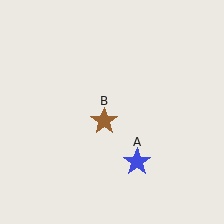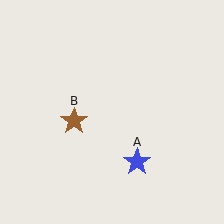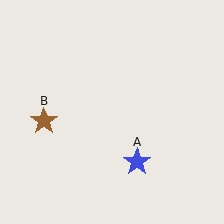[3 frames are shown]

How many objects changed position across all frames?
1 object changed position: brown star (object B).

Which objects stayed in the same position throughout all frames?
Blue star (object A) remained stationary.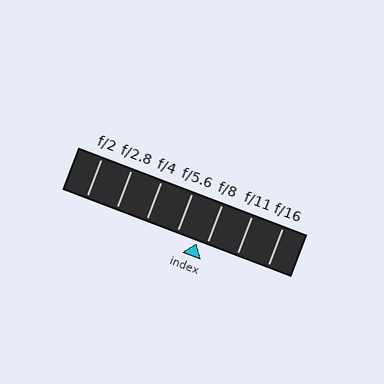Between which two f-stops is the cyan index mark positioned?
The index mark is between f/5.6 and f/8.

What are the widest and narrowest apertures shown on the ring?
The widest aperture shown is f/2 and the narrowest is f/16.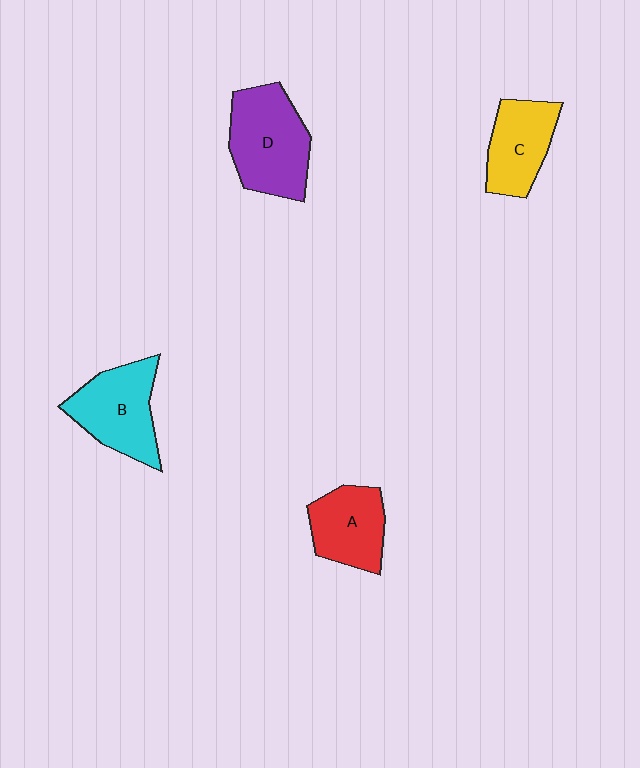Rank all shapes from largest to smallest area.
From largest to smallest: D (purple), B (cyan), C (yellow), A (red).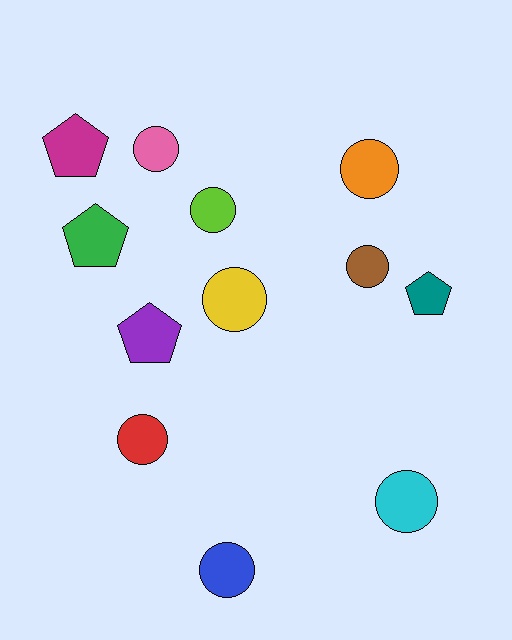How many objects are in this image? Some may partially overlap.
There are 12 objects.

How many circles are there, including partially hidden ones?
There are 8 circles.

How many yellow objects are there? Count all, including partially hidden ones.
There is 1 yellow object.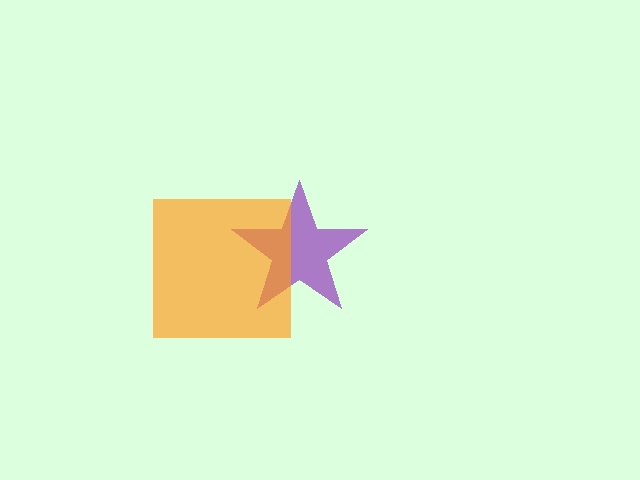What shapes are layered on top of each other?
The layered shapes are: a purple star, an orange square.